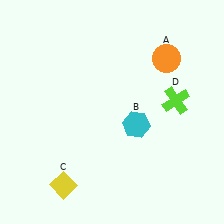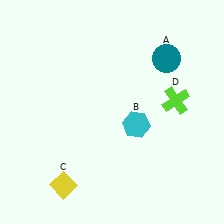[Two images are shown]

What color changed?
The circle (A) changed from orange in Image 1 to teal in Image 2.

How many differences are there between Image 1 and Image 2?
There is 1 difference between the two images.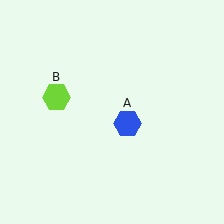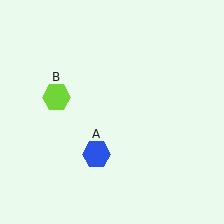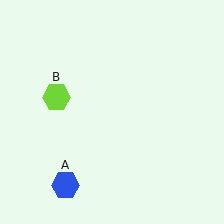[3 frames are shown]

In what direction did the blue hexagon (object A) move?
The blue hexagon (object A) moved down and to the left.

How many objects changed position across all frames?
1 object changed position: blue hexagon (object A).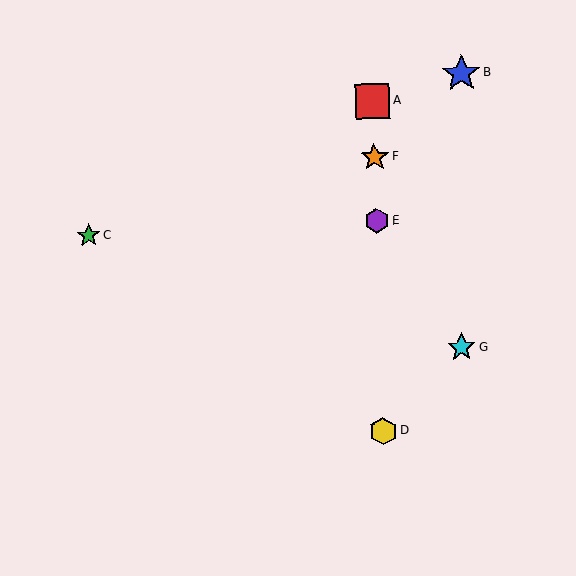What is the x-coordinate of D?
Object D is at x≈383.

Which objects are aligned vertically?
Objects A, D, E, F are aligned vertically.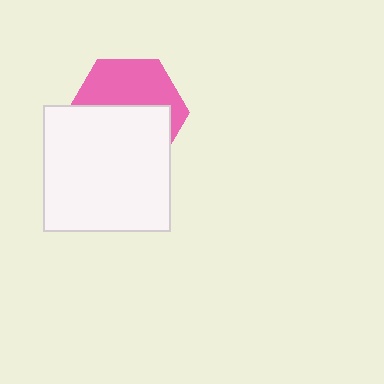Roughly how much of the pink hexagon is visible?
About half of it is visible (roughly 46%).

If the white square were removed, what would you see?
You would see the complete pink hexagon.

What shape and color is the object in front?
The object in front is a white square.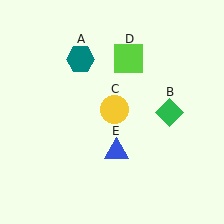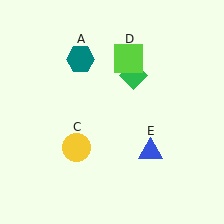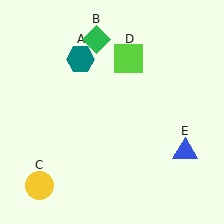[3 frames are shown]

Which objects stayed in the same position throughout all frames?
Teal hexagon (object A) and lime square (object D) remained stationary.